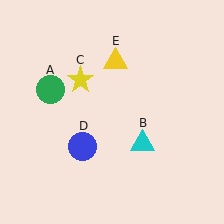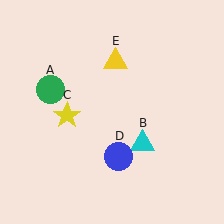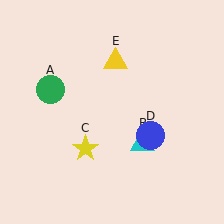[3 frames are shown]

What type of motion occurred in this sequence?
The yellow star (object C), blue circle (object D) rotated counterclockwise around the center of the scene.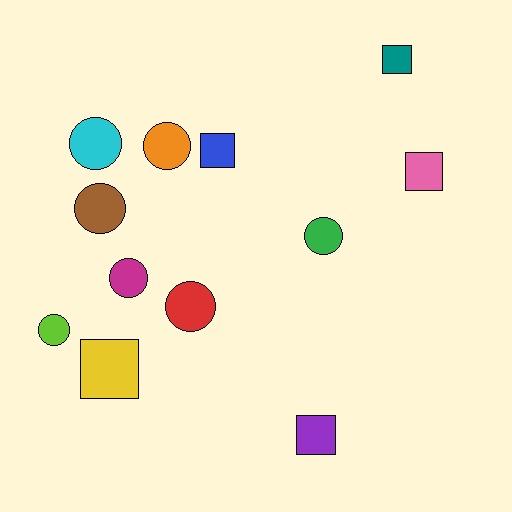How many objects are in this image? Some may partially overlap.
There are 12 objects.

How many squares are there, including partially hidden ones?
There are 5 squares.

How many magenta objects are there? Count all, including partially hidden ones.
There is 1 magenta object.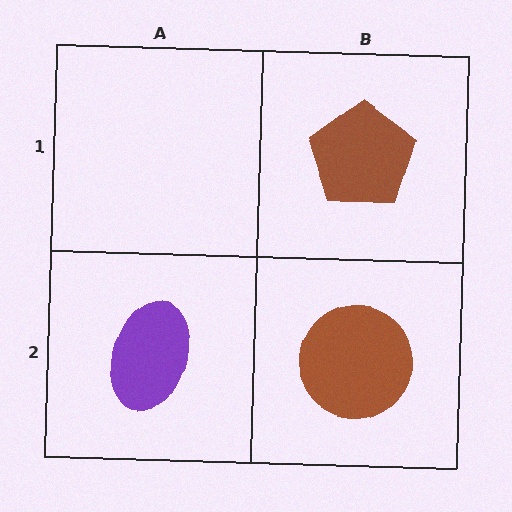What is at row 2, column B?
A brown circle.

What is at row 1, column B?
A brown pentagon.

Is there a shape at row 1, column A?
No, that cell is empty.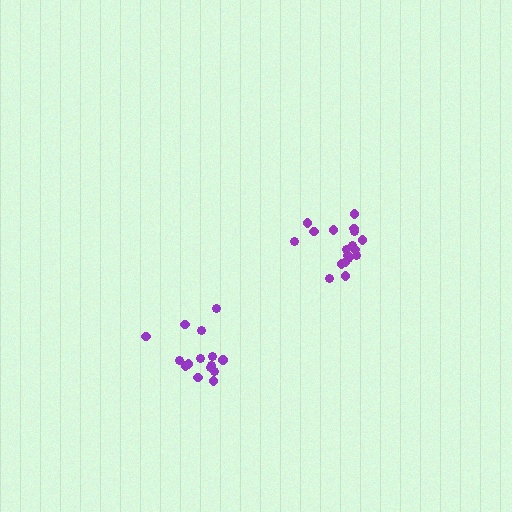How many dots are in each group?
Group 1: 19 dots, Group 2: 15 dots (34 total).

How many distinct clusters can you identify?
There are 2 distinct clusters.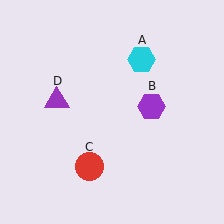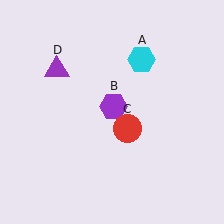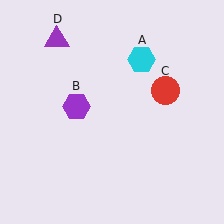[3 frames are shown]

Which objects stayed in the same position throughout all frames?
Cyan hexagon (object A) remained stationary.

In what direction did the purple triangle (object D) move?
The purple triangle (object D) moved up.